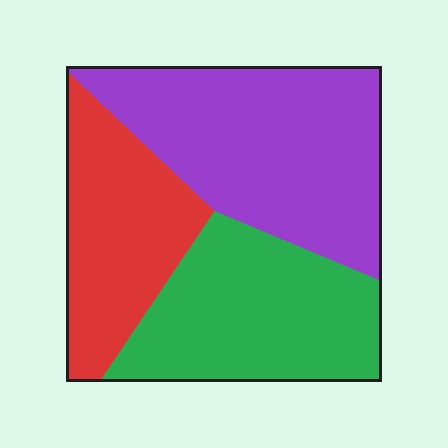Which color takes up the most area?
Purple, at roughly 40%.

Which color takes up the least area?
Red, at roughly 25%.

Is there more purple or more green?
Purple.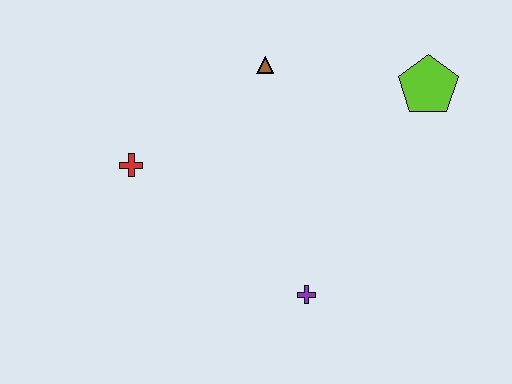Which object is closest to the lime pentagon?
The brown triangle is closest to the lime pentagon.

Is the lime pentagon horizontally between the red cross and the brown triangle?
No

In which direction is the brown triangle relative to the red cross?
The brown triangle is to the right of the red cross.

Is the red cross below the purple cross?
No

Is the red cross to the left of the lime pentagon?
Yes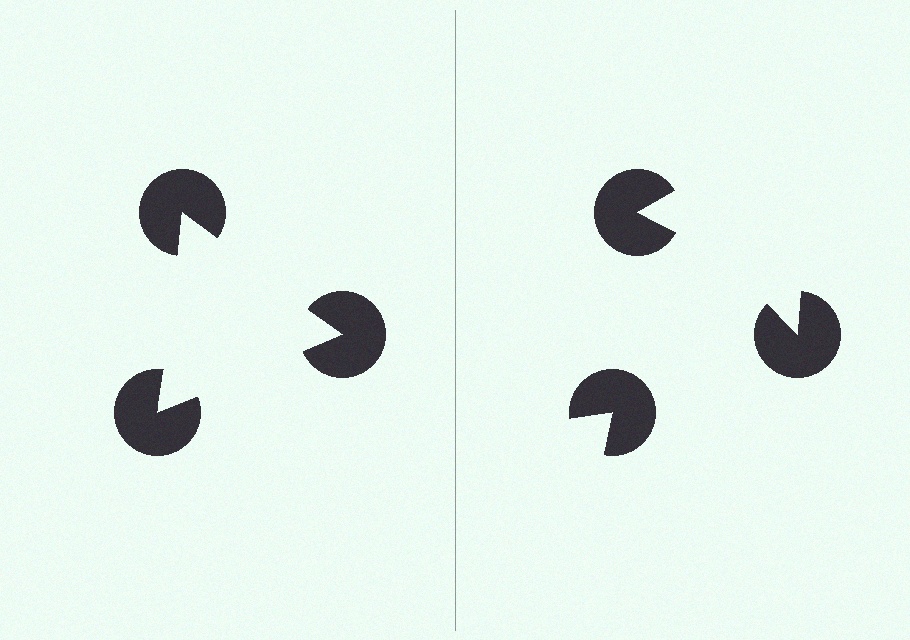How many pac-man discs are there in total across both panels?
6 — 3 on each side.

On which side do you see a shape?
An illusory triangle appears on the left side. On the right side the wedge cuts are rotated, so no coherent shape forms.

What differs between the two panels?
The pac-man discs are positioned identically on both sides; only the wedge orientations differ. On the left they align to a triangle; on the right they are misaligned.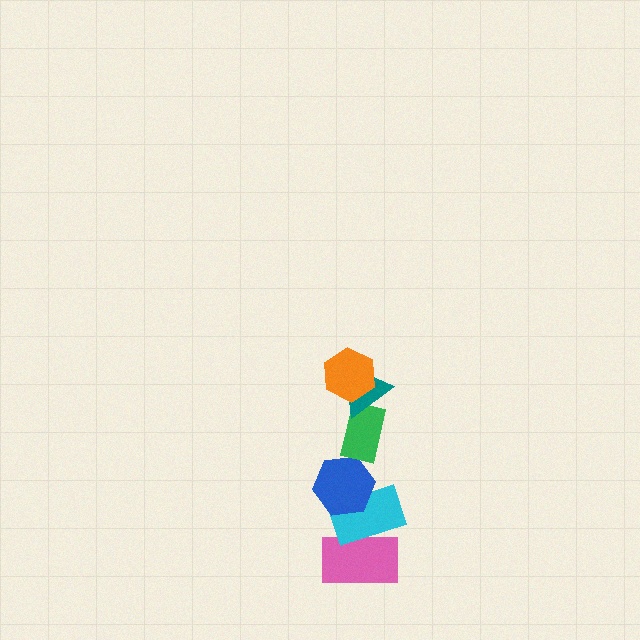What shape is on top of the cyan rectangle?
The blue hexagon is on top of the cyan rectangle.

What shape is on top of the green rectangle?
The teal triangle is on top of the green rectangle.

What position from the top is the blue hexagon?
The blue hexagon is 4th from the top.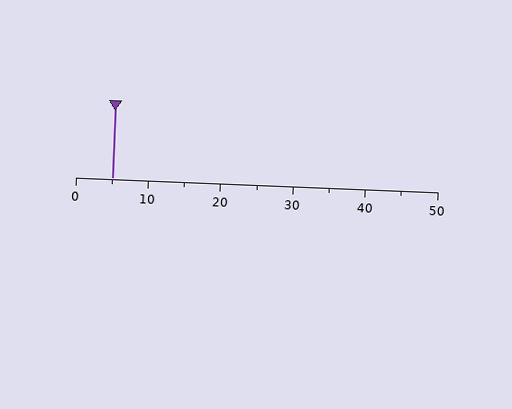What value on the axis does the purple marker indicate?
The marker indicates approximately 5.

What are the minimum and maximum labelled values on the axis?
The axis runs from 0 to 50.